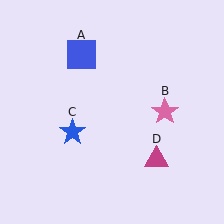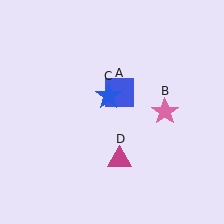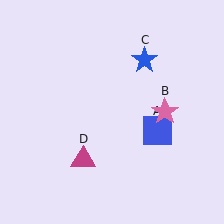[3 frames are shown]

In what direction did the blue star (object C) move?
The blue star (object C) moved up and to the right.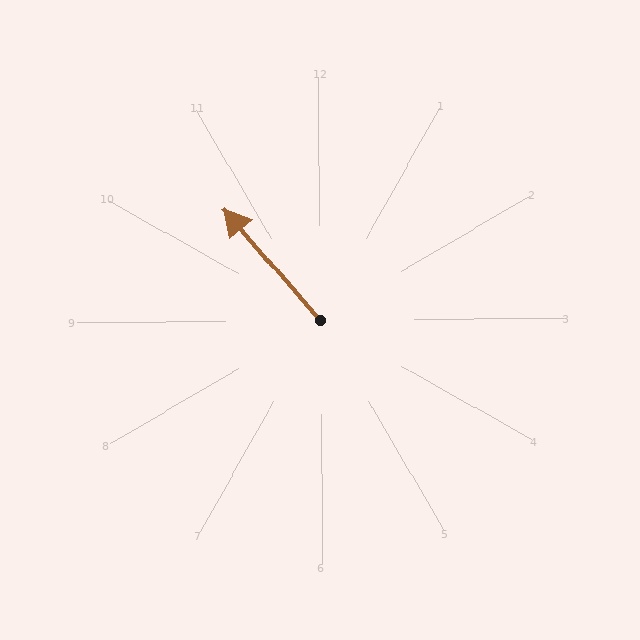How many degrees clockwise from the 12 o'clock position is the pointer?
Approximately 320 degrees.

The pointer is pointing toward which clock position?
Roughly 11 o'clock.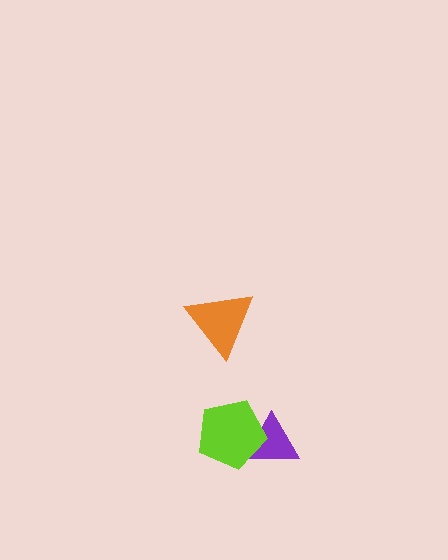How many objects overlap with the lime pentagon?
1 object overlaps with the lime pentagon.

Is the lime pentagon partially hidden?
No, no other shape covers it.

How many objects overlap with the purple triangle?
1 object overlaps with the purple triangle.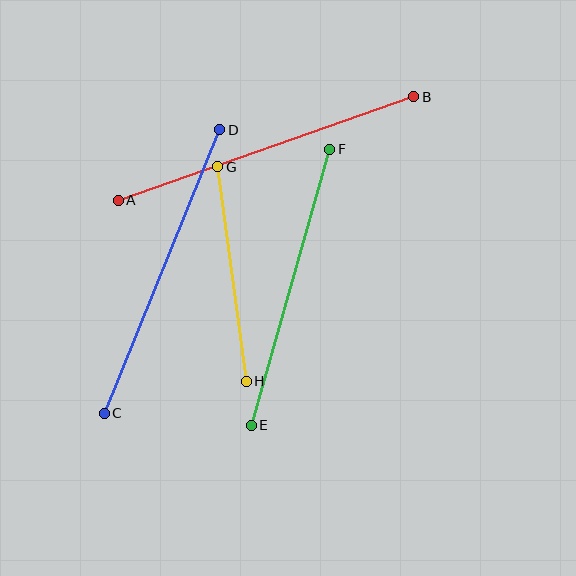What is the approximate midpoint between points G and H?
The midpoint is at approximately (232, 274) pixels.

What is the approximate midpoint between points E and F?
The midpoint is at approximately (291, 287) pixels.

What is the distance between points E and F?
The distance is approximately 287 pixels.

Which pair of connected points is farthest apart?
Points A and B are farthest apart.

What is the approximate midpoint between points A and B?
The midpoint is at approximately (266, 149) pixels.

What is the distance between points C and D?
The distance is approximately 306 pixels.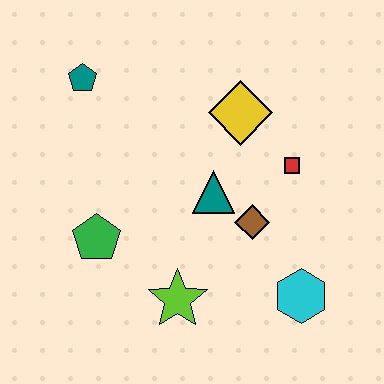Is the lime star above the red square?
No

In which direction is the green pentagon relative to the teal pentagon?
The green pentagon is below the teal pentagon.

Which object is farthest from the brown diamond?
The teal pentagon is farthest from the brown diamond.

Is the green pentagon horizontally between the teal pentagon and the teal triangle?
Yes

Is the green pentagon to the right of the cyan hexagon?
No